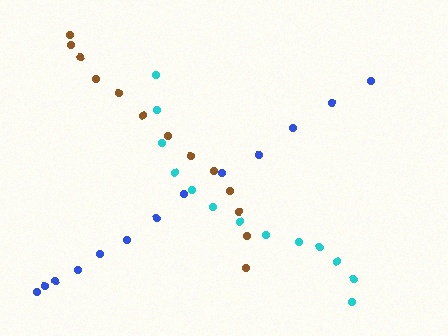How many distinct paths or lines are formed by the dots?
There are 3 distinct paths.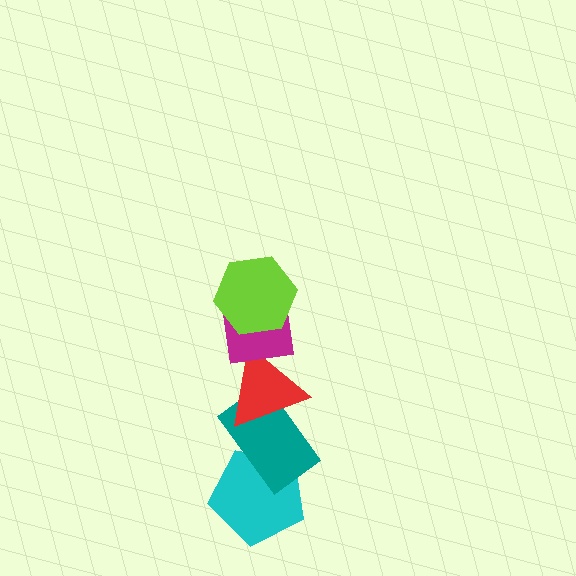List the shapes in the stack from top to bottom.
From top to bottom: the lime hexagon, the magenta square, the red triangle, the teal rectangle, the cyan pentagon.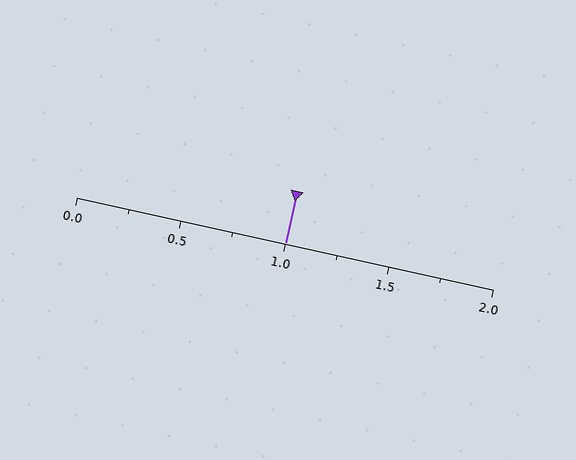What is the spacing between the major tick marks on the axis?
The major ticks are spaced 0.5 apart.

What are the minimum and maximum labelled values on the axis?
The axis runs from 0.0 to 2.0.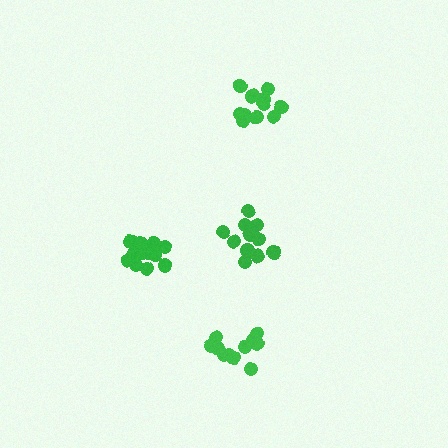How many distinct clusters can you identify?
There are 4 distinct clusters.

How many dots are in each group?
Group 1: 15 dots, Group 2: 12 dots, Group 3: 11 dots, Group 4: 11 dots (49 total).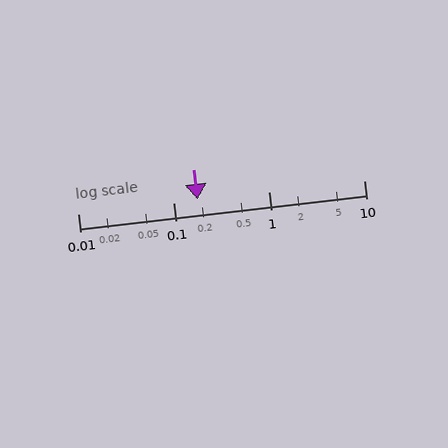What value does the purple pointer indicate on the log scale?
The pointer indicates approximately 0.18.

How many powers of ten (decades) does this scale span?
The scale spans 3 decades, from 0.01 to 10.